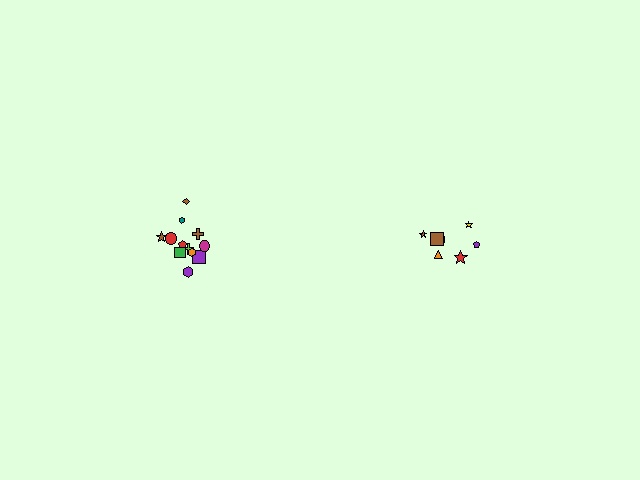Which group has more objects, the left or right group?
The left group.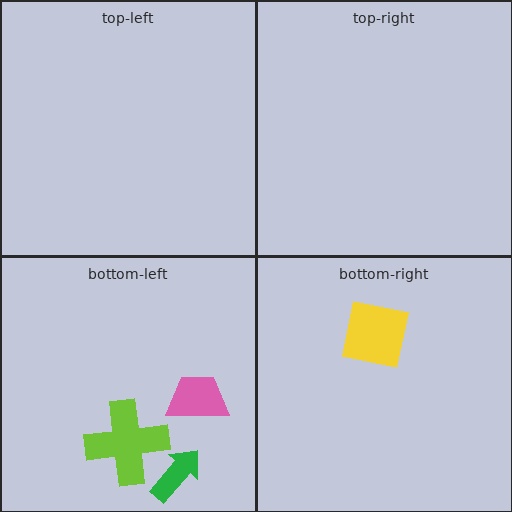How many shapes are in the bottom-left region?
3.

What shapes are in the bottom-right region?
The yellow square.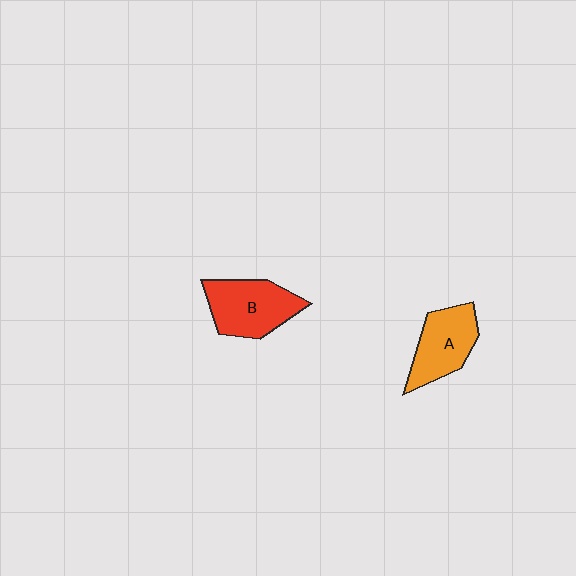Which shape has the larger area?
Shape B (red).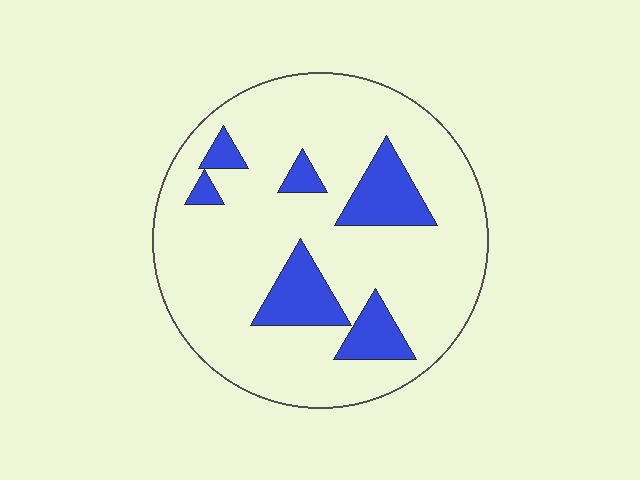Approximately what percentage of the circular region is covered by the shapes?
Approximately 15%.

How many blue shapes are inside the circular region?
6.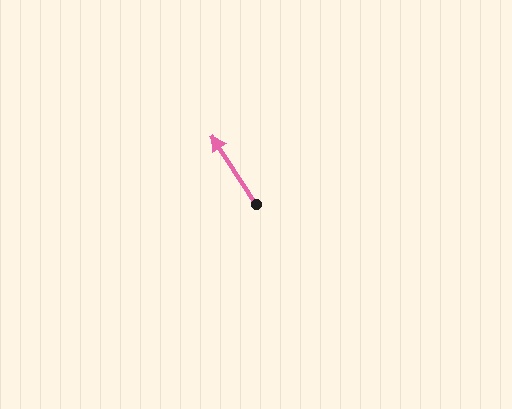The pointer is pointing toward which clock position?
Roughly 11 o'clock.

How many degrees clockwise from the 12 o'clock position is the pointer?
Approximately 327 degrees.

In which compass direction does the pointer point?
Northwest.